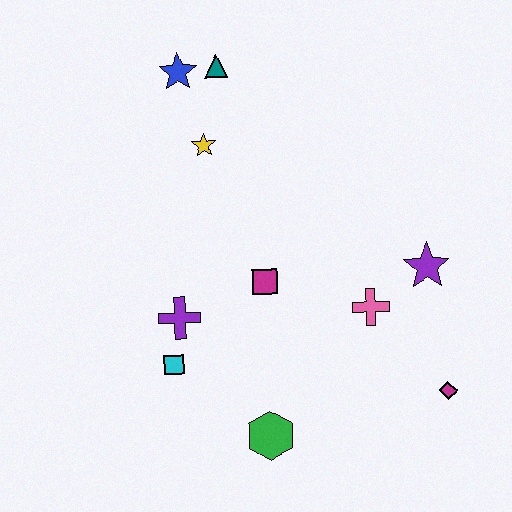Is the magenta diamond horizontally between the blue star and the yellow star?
No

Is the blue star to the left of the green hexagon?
Yes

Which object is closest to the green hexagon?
The cyan square is closest to the green hexagon.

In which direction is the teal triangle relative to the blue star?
The teal triangle is to the right of the blue star.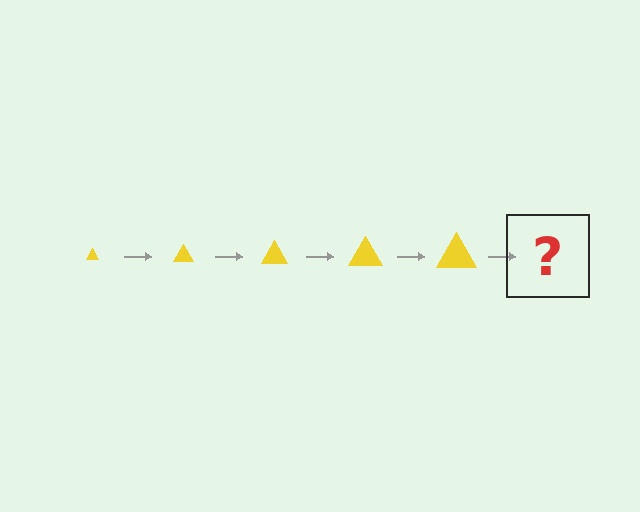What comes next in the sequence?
The next element should be a yellow triangle, larger than the previous one.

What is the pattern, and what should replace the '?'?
The pattern is that the triangle gets progressively larger each step. The '?' should be a yellow triangle, larger than the previous one.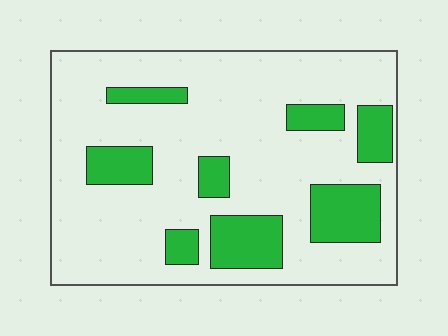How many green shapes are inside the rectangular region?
8.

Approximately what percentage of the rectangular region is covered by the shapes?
Approximately 20%.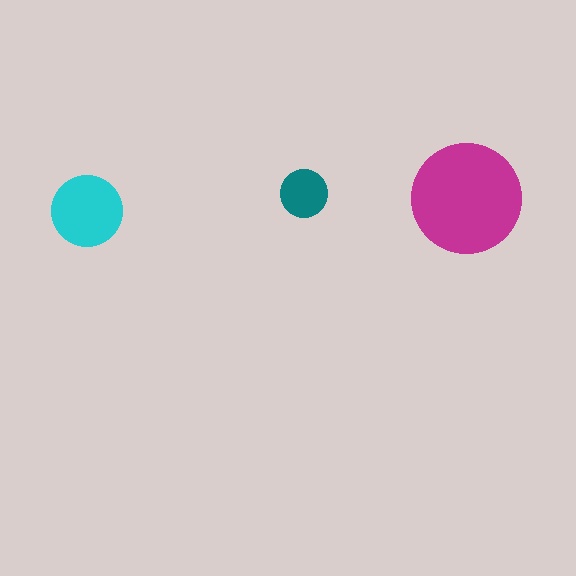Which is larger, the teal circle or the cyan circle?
The cyan one.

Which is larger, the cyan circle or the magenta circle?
The magenta one.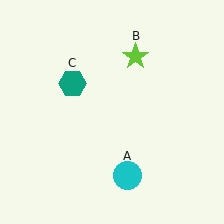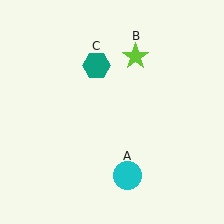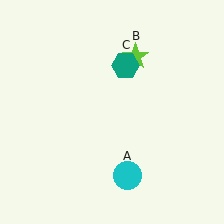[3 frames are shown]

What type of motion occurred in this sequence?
The teal hexagon (object C) rotated clockwise around the center of the scene.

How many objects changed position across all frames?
1 object changed position: teal hexagon (object C).